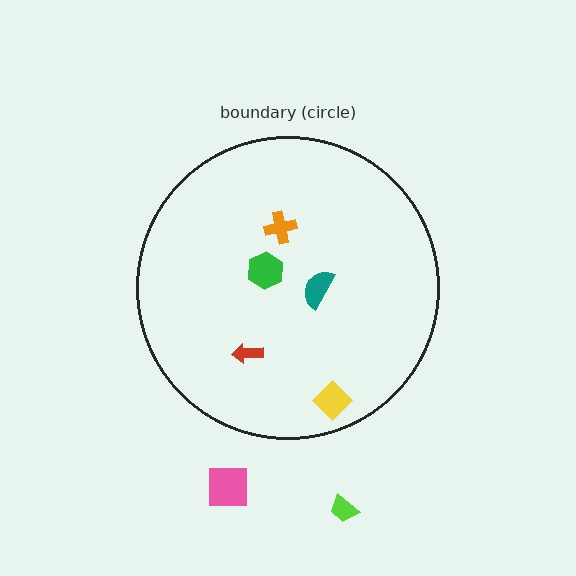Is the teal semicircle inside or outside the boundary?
Inside.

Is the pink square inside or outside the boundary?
Outside.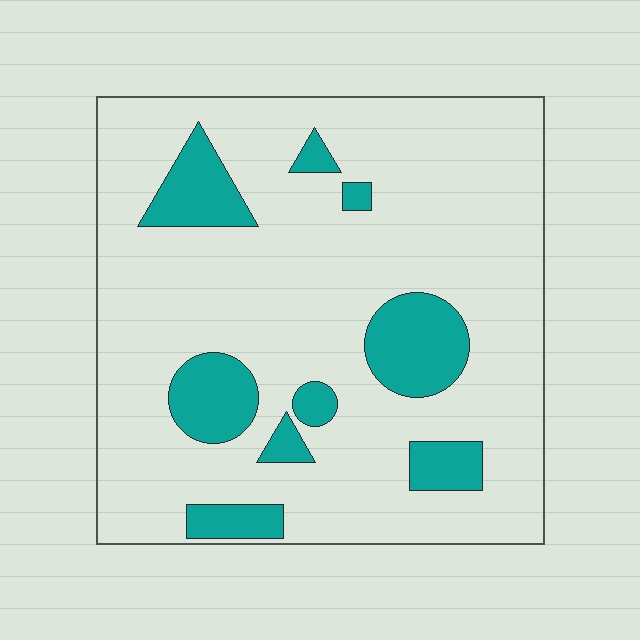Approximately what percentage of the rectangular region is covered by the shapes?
Approximately 15%.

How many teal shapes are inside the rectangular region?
9.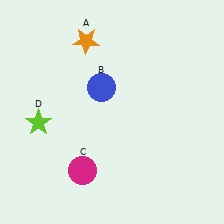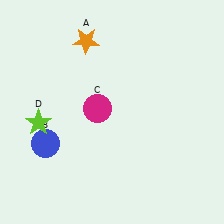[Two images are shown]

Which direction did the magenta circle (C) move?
The magenta circle (C) moved up.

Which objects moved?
The objects that moved are: the blue circle (B), the magenta circle (C).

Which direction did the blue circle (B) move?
The blue circle (B) moved left.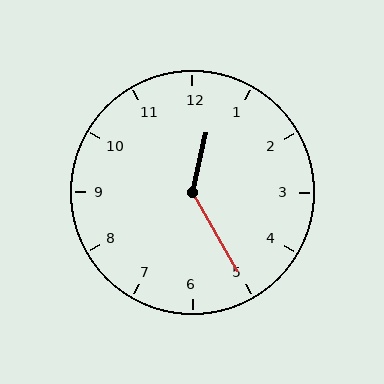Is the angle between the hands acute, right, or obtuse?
It is obtuse.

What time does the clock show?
12:25.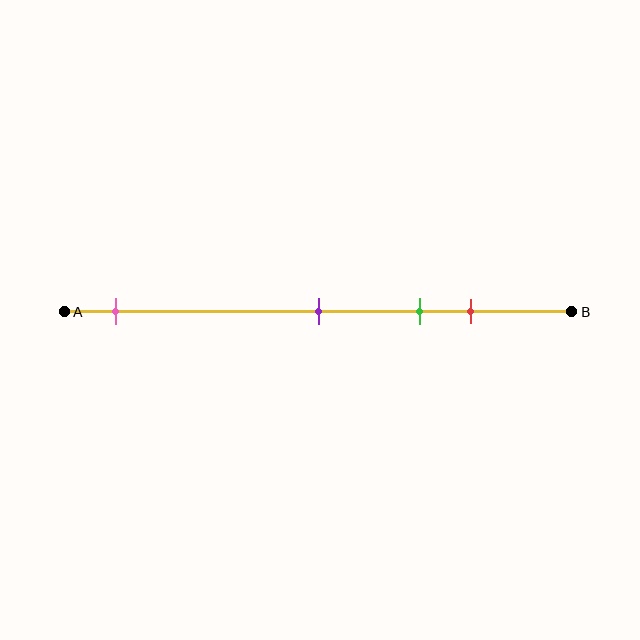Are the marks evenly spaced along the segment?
No, the marks are not evenly spaced.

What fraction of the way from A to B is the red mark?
The red mark is approximately 80% (0.8) of the way from A to B.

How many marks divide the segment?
There are 4 marks dividing the segment.